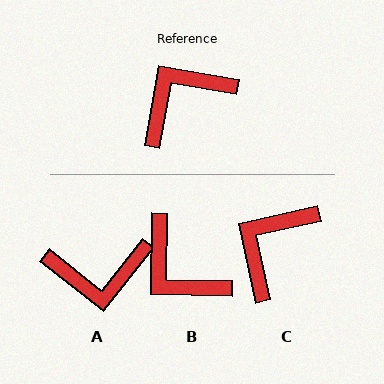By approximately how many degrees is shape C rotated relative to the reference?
Approximately 22 degrees counter-clockwise.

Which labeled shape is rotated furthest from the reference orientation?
A, about 152 degrees away.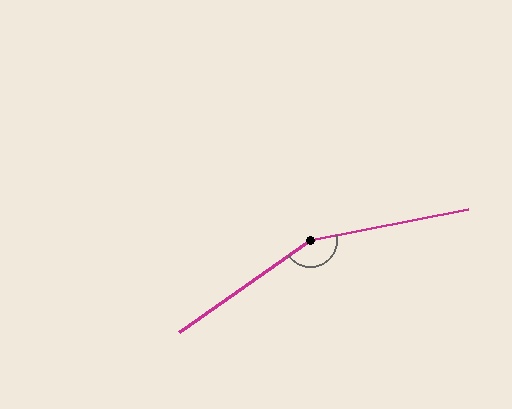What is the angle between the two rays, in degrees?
Approximately 156 degrees.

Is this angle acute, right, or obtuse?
It is obtuse.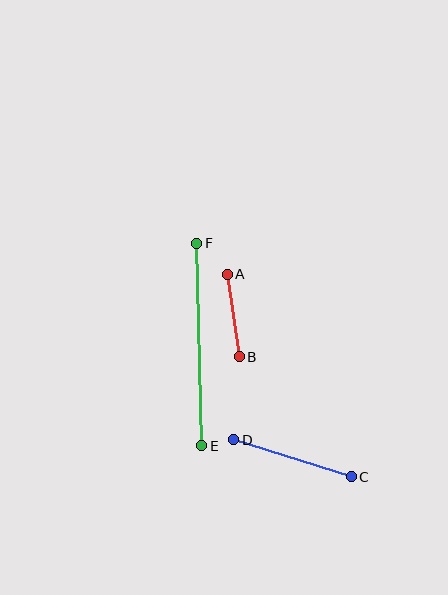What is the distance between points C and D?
The distance is approximately 123 pixels.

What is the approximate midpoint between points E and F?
The midpoint is at approximately (199, 344) pixels.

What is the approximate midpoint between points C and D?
The midpoint is at approximately (292, 458) pixels.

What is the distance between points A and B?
The distance is approximately 83 pixels.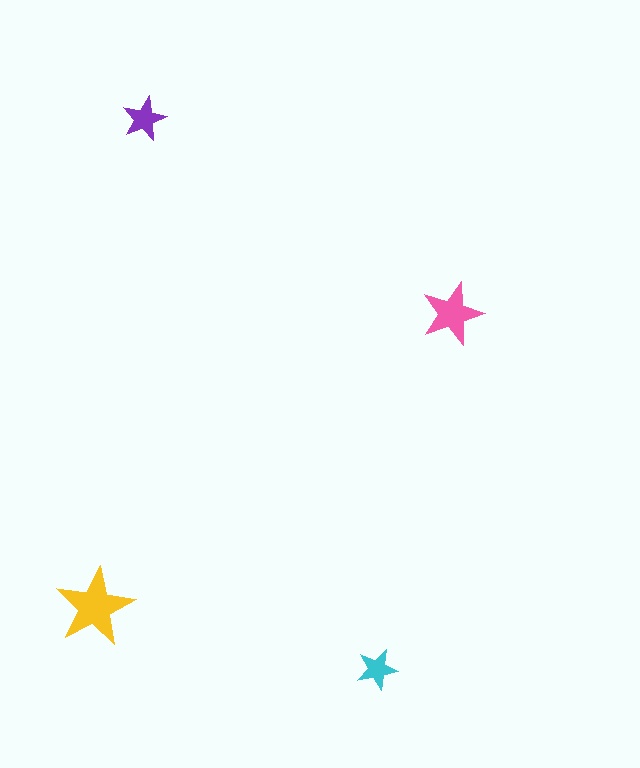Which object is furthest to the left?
The yellow star is leftmost.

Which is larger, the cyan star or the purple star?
The purple one.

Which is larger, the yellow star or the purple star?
The yellow one.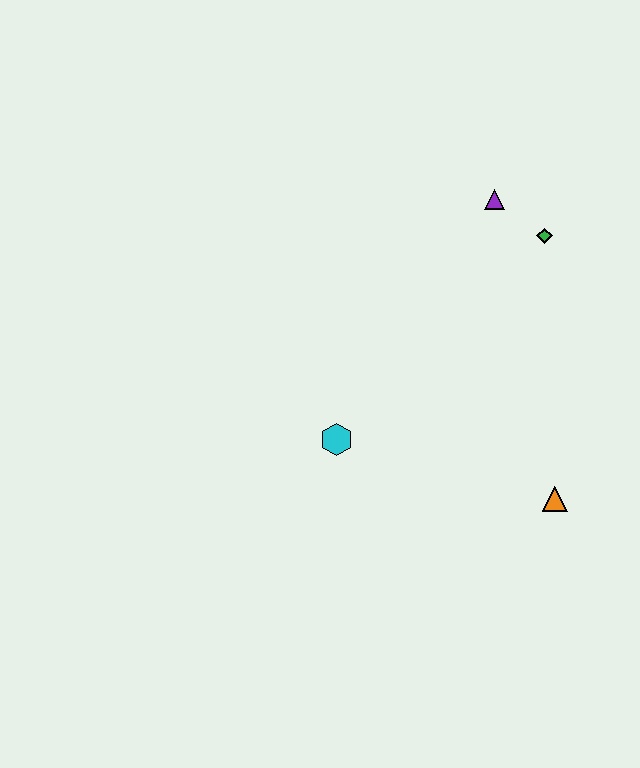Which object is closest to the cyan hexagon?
The orange triangle is closest to the cyan hexagon.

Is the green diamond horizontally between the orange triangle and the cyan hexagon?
Yes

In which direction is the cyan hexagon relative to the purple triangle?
The cyan hexagon is below the purple triangle.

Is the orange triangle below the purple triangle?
Yes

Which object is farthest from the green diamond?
The cyan hexagon is farthest from the green diamond.